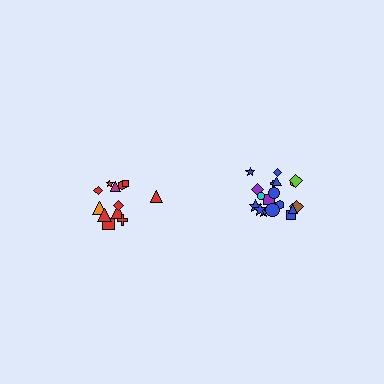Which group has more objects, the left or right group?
The right group.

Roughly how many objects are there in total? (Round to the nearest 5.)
Roughly 30 objects in total.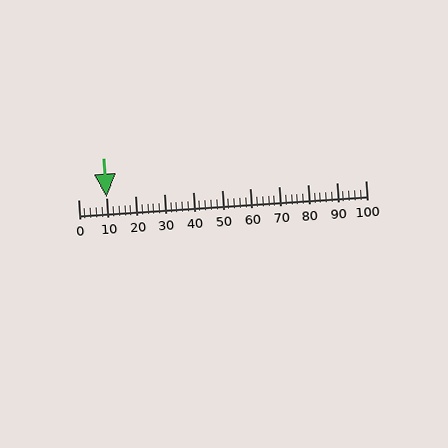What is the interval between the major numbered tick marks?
The major tick marks are spaced 10 units apart.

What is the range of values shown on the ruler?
The ruler shows values from 0 to 100.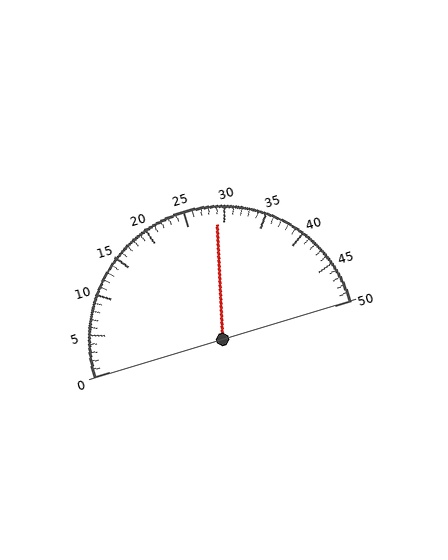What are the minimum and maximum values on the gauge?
The gauge ranges from 0 to 50.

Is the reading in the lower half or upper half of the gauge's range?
The reading is in the upper half of the range (0 to 50).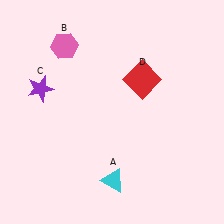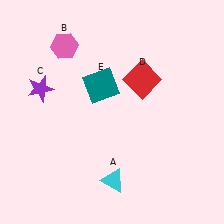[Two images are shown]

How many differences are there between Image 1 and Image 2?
There is 1 difference between the two images.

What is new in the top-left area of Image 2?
A teal square (E) was added in the top-left area of Image 2.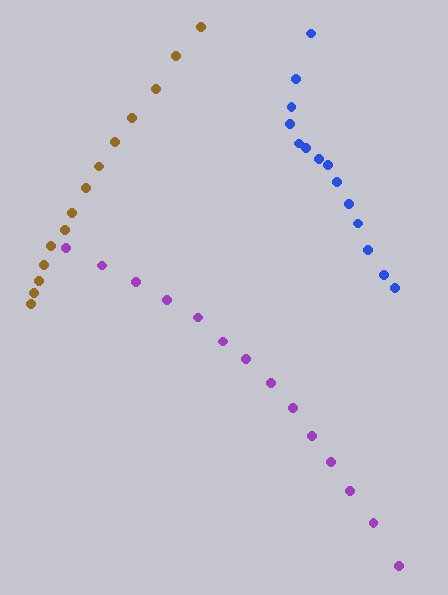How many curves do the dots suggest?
There are 3 distinct paths.